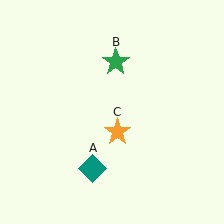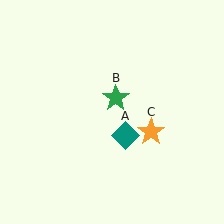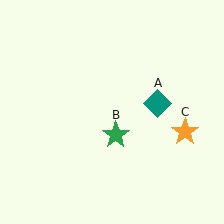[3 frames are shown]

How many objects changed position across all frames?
3 objects changed position: teal diamond (object A), green star (object B), orange star (object C).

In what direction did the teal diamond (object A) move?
The teal diamond (object A) moved up and to the right.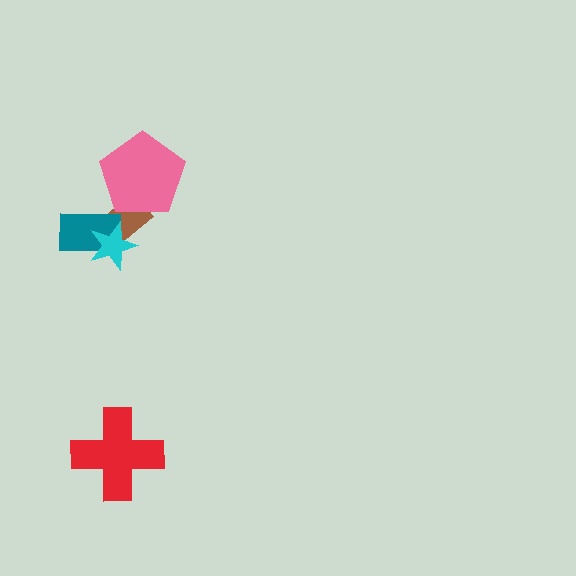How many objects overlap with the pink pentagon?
1 object overlaps with the pink pentagon.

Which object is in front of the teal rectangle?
The cyan star is in front of the teal rectangle.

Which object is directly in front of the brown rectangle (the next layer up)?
The teal rectangle is directly in front of the brown rectangle.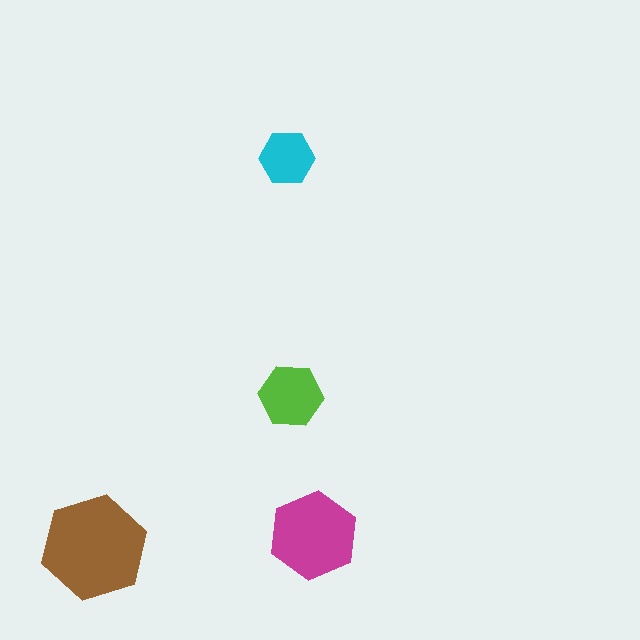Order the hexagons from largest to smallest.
the brown one, the magenta one, the lime one, the cyan one.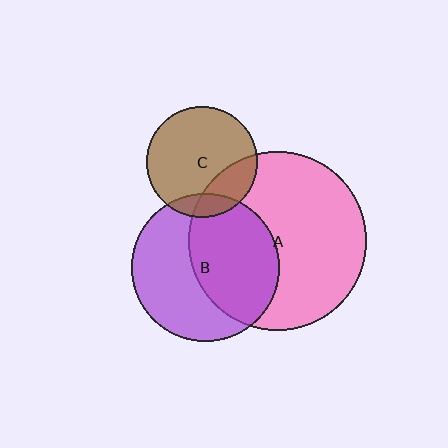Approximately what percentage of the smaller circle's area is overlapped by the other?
Approximately 25%.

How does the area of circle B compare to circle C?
Approximately 1.8 times.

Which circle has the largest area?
Circle A (pink).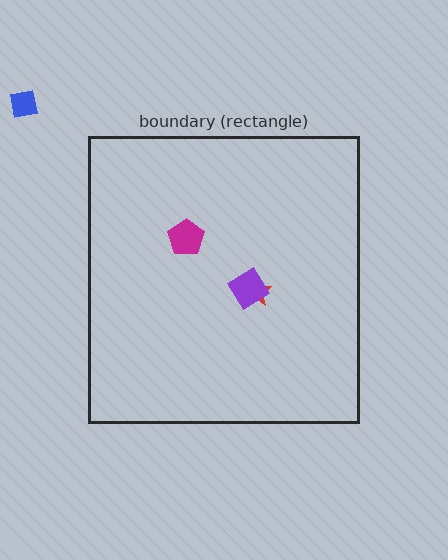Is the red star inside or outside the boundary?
Inside.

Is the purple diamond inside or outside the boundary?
Inside.